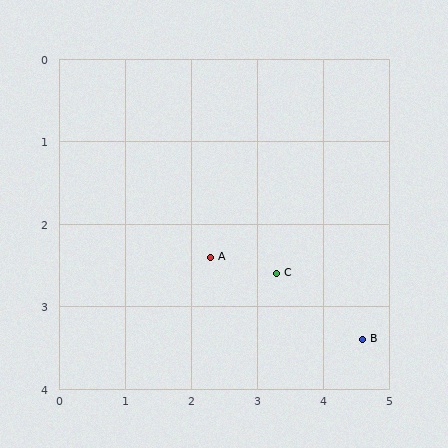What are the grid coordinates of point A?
Point A is at approximately (2.3, 2.4).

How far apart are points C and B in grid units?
Points C and B are about 1.5 grid units apart.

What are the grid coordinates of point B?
Point B is at approximately (4.6, 3.4).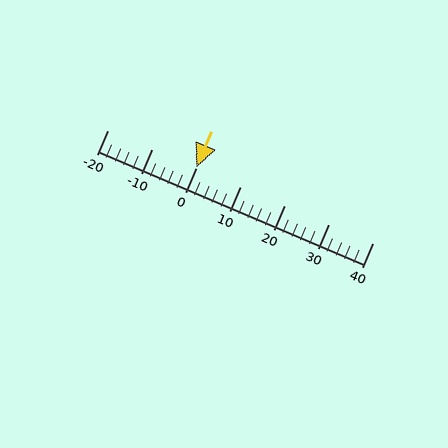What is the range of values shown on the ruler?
The ruler shows values from -20 to 40.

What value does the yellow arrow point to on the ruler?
The yellow arrow points to approximately 0.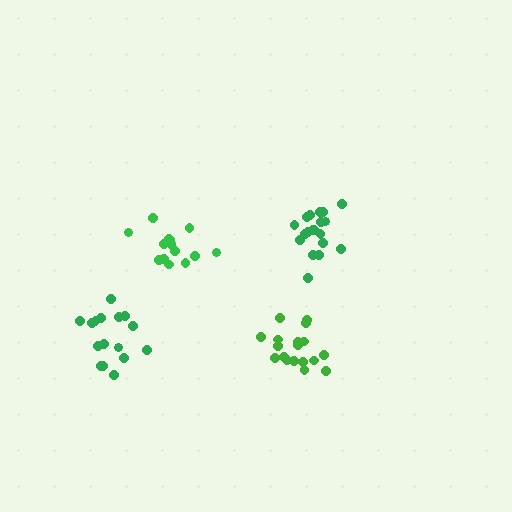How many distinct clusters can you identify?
There are 4 distinct clusters.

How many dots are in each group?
Group 1: 14 dots, Group 2: 16 dots, Group 3: 19 dots, Group 4: 18 dots (67 total).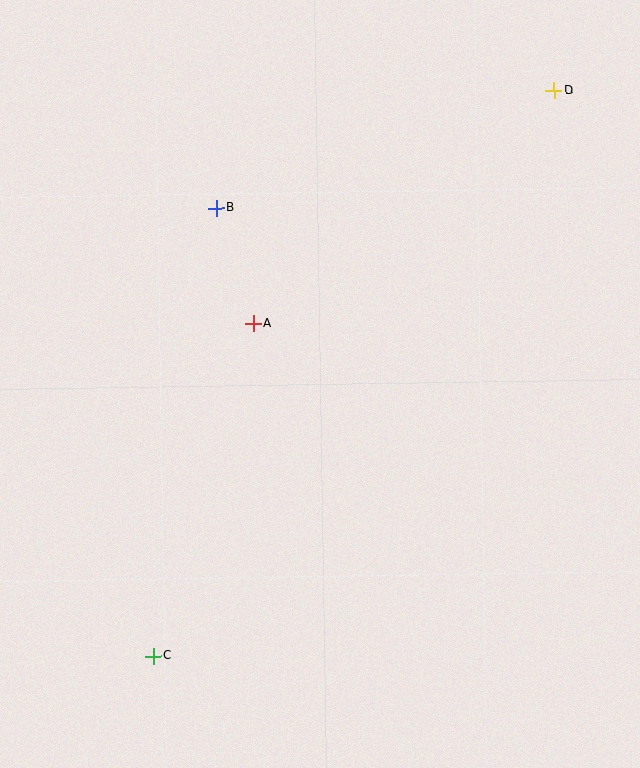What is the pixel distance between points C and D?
The distance between C and D is 693 pixels.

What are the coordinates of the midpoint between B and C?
The midpoint between B and C is at (185, 432).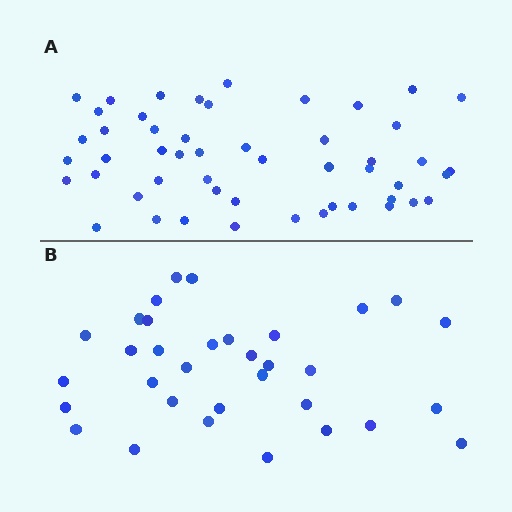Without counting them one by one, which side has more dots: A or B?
Region A (the top region) has more dots.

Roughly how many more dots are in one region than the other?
Region A has approximately 20 more dots than region B.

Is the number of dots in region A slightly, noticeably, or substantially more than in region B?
Region A has substantially more. The ratio is roughly 1.5 to 1.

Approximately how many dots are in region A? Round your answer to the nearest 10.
About 50 dots. (The exact count is 51, which rounds to 50.)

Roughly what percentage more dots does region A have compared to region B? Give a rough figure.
About 55% more.